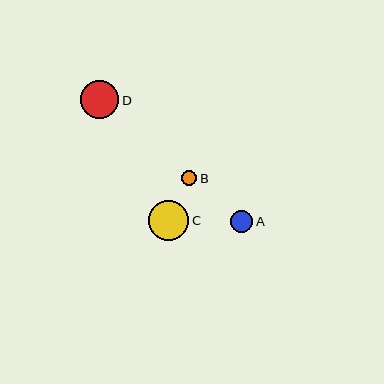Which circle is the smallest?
Circle B is the smallest with a size of approximately 15 pixels.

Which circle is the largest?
Circle C is the largest with a size of approximately 40 pixels.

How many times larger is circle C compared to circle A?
Circle C is approximately 1.8 times the size of circle A.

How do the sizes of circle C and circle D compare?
Circle C and circle D are approximately the same size.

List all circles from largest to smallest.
From largest to smallest: C, D, A, B.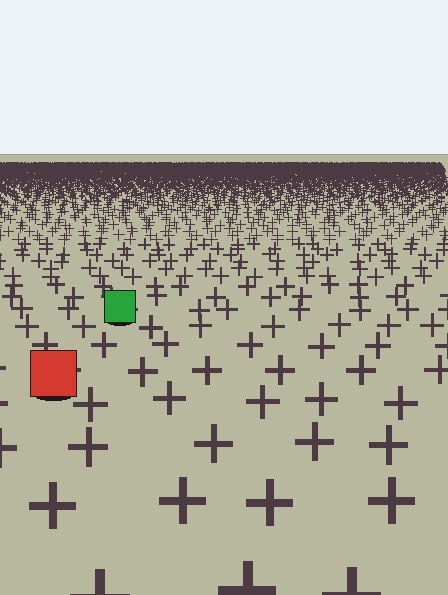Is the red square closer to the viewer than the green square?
Yes. The red square is closer — you can tell from the texture gradient: the ground texture is coarser near it.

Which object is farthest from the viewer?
The green square is farthest from the viewer. It appears smaller and the ground texture around it is denser.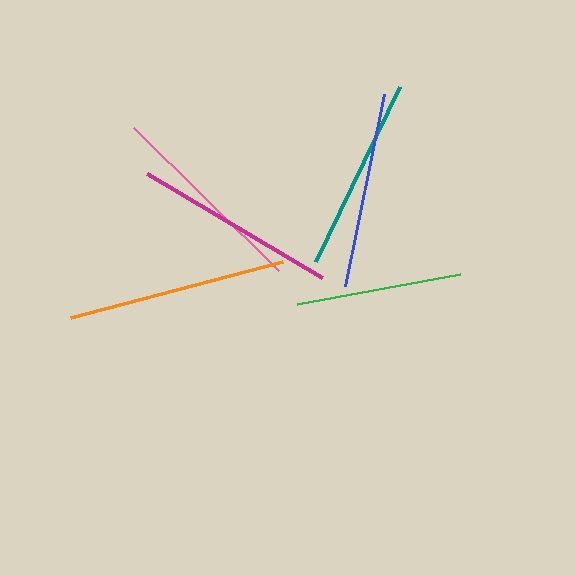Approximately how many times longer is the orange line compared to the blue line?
The orange line is approximately 1.1 times the length of the blue line.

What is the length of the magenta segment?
The magenta segment is approximately 203 pixels long.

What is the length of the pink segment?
The pink segment is approximately 203 pixels long.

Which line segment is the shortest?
The green line is the shortest at approximately 166 pixels.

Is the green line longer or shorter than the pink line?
The pink line is longer than the green line.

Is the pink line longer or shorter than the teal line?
The pink line is longer than the teal line.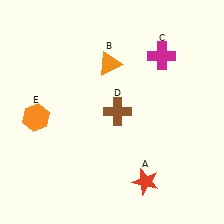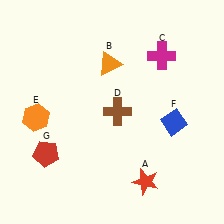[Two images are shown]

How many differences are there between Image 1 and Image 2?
There are 2 differences between the two images.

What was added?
A blue diamond (F), a red pentagon (G) were added in Image 2.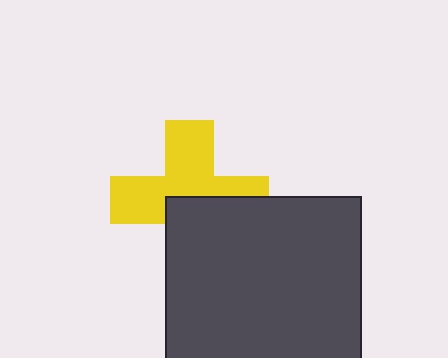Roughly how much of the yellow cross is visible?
About half of it is visible (roughly 57%).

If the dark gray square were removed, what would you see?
You would see the complete yellow cross.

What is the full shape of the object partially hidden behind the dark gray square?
The partially hidden object is a yellow cross.